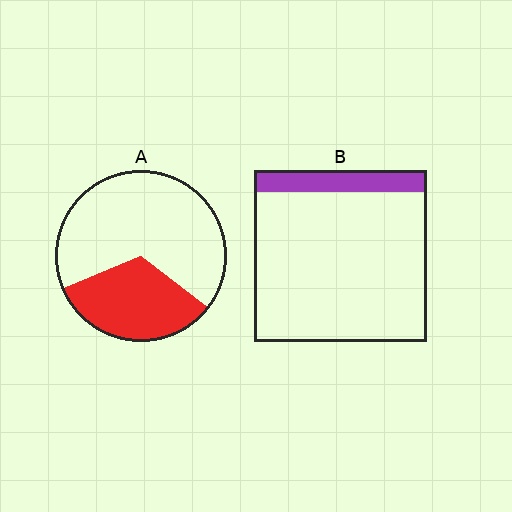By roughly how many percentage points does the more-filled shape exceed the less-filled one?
By roughly 20 percentage points (A over B).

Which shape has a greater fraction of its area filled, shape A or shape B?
Shape A.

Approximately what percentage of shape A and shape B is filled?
A is approximately 35% and B is approximately 15%.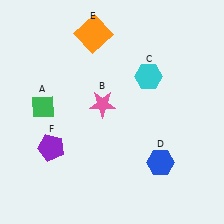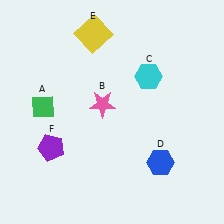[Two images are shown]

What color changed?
The square (E) changed from orange in Image 1 to yellow in Image 2.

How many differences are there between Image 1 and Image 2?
There is 1 difference between the two images.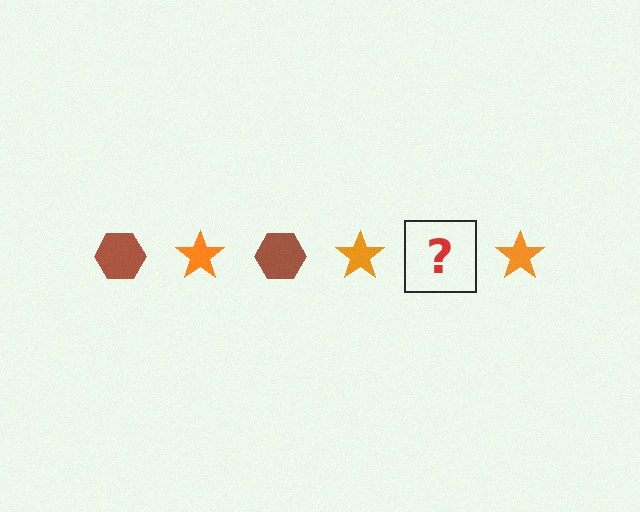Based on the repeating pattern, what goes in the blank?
The blank should be a brown hexagon.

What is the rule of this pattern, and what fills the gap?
The rule is that the pattern alternates between brown hexagon and orange star. The gap should be filled with a brown hexagon.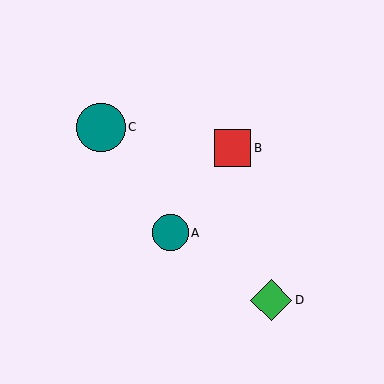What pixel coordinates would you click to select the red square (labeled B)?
Click at (232, 148) to select the red square B.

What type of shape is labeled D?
Shape D is a green diamond.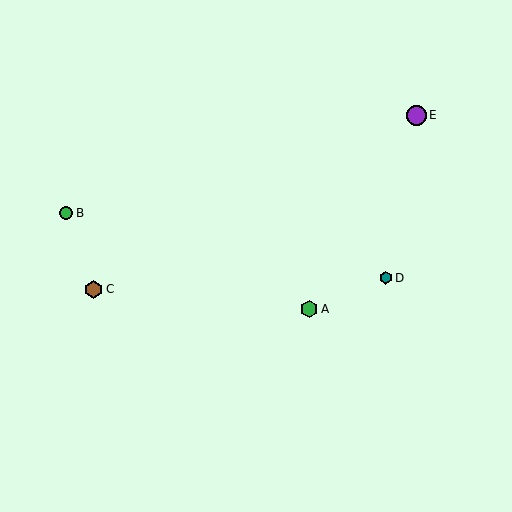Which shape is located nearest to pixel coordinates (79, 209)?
The green circle (labeled B) at (66, 213) is nearest to that location.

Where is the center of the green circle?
The center of the green circle is at (66, 213).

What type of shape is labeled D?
Shape D is a teal hexagon.